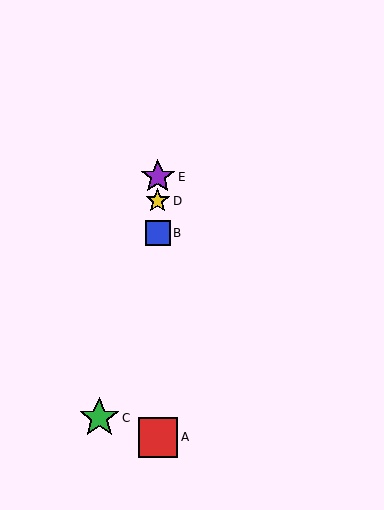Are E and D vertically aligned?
Yes, both are at x≈158.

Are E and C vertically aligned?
No, E is at x≈158 and C is at x≈99.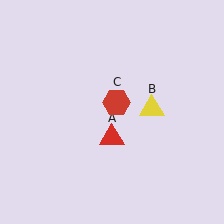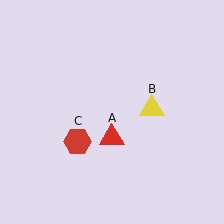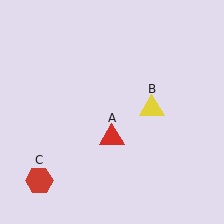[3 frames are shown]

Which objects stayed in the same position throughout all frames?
Red triangle (object A) and yellow triangle (object B) remained stationary.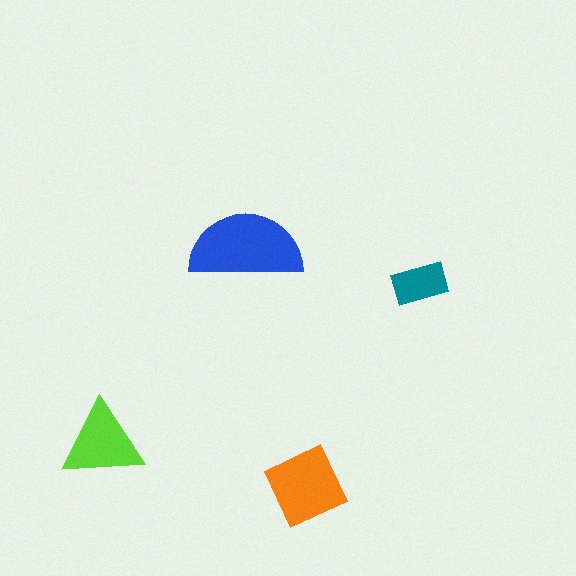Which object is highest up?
The blue semicircle is topmost.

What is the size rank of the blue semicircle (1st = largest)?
1st.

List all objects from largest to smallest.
The blue semicircle, the orange diamond, the lime triangle, the teal rectangle.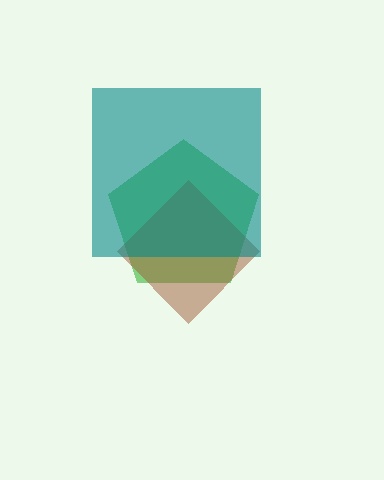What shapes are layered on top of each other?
The layered shapes are: a green pentagon, a brown diamond, a teal square.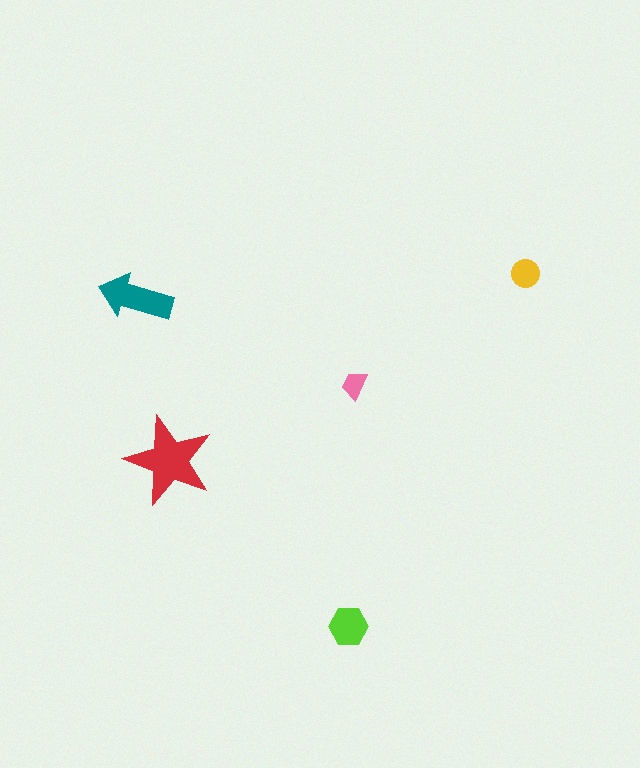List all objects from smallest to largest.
The pink trapezoid, the yellow circle, the lime hexagon, the teal arrow, the red star.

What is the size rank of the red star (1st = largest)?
1st.